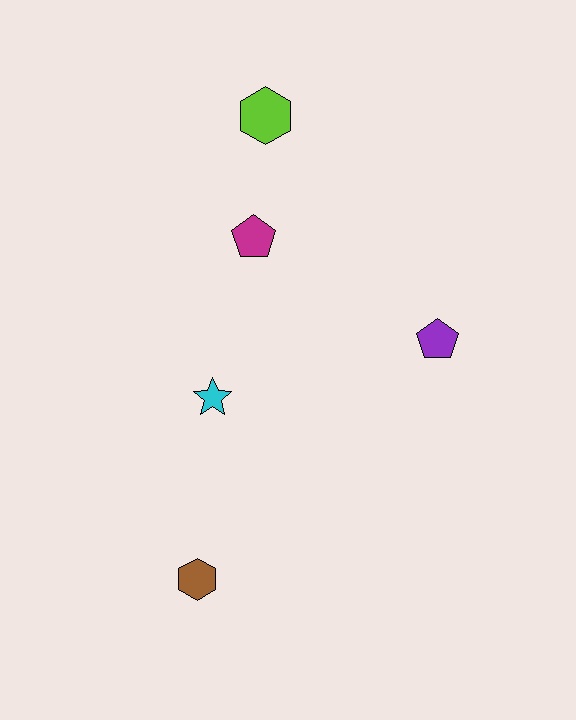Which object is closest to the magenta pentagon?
The lime hexagon is closest to the magenta pentagon.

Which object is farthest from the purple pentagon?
The brown hexagon is farthest from the purple pentagon.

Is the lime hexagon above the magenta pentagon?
Yes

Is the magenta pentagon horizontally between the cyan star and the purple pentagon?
Yes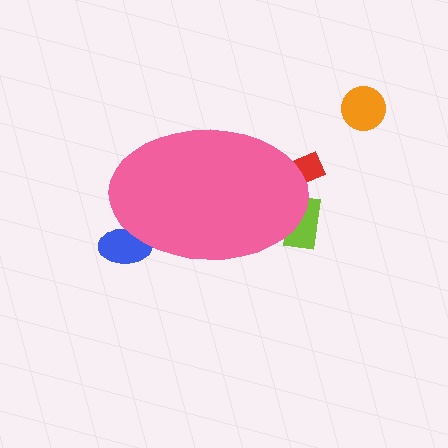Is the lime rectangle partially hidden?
Yes, the lime rectangle is partially hidden behind the pink ellipse.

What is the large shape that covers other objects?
A pink ellipse.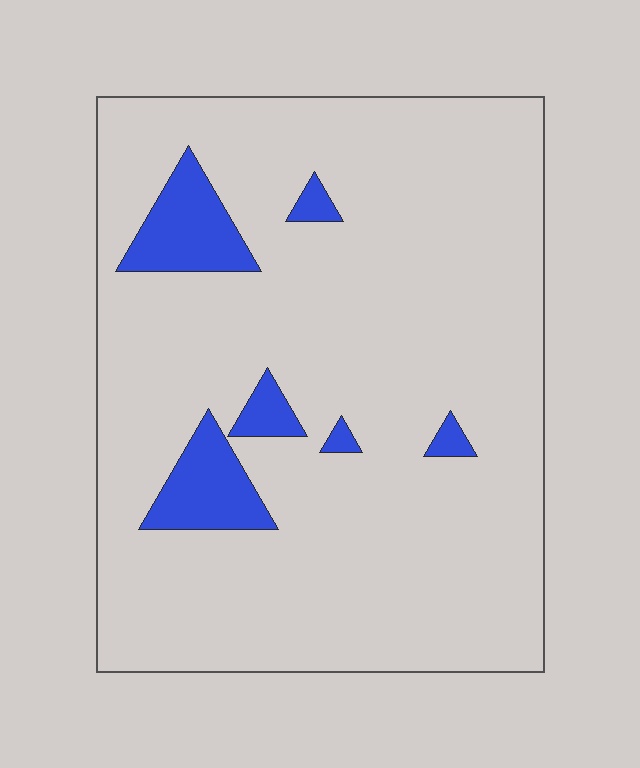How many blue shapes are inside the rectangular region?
6.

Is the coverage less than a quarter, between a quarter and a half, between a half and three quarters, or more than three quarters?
Less than a quarter.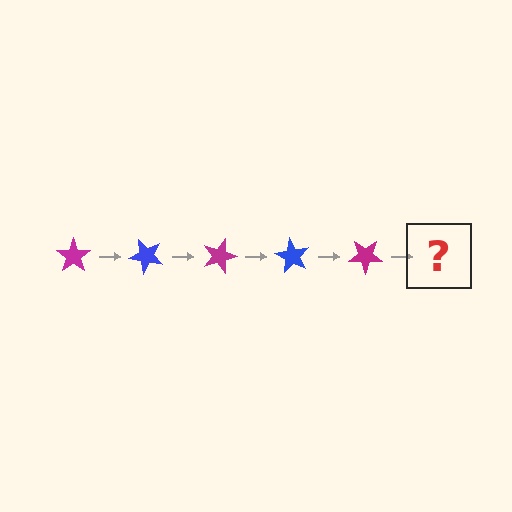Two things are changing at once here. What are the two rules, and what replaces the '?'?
The two rules are that it rotates 45 degrees each step and the color cycles through magenta and blue. The '?' should be a blue star, rotated 225 degrees from the start.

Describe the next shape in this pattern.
It should be a blue star, rotated 225 degrees from the start.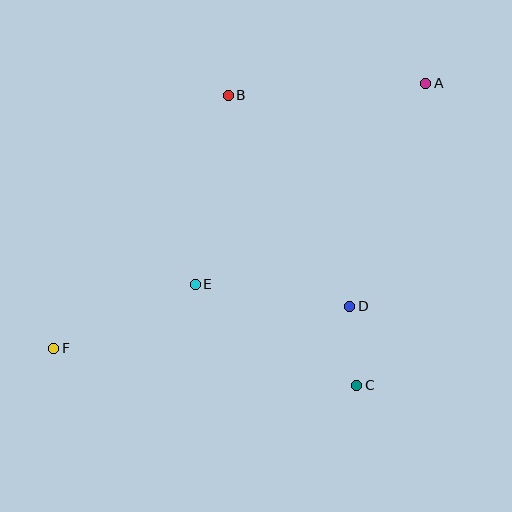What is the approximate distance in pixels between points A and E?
The distance between A and E is approximately 306 pixels.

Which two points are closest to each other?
Points C and D are closest to each other.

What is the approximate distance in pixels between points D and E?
The distance between D and E is approximately 156 pixels.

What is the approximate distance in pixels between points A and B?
The distance between A and B is approximately 198 pixels.